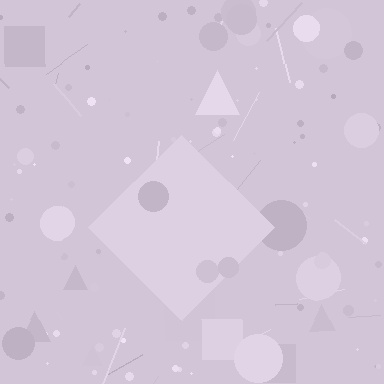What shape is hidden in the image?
A diamond is hidden in the image.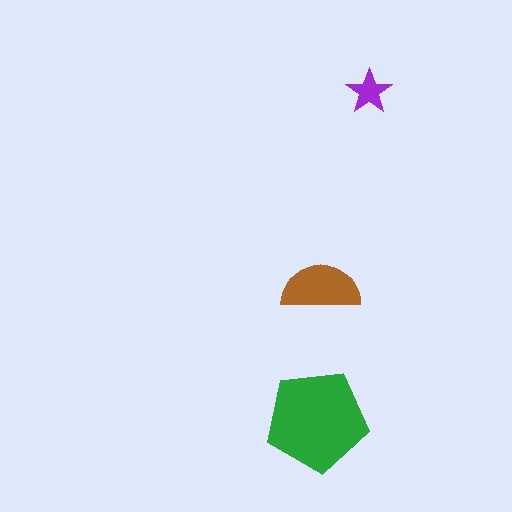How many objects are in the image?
There are 3 objects in the image.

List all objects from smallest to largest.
The purple star, the brown semicircle, the green pentagon.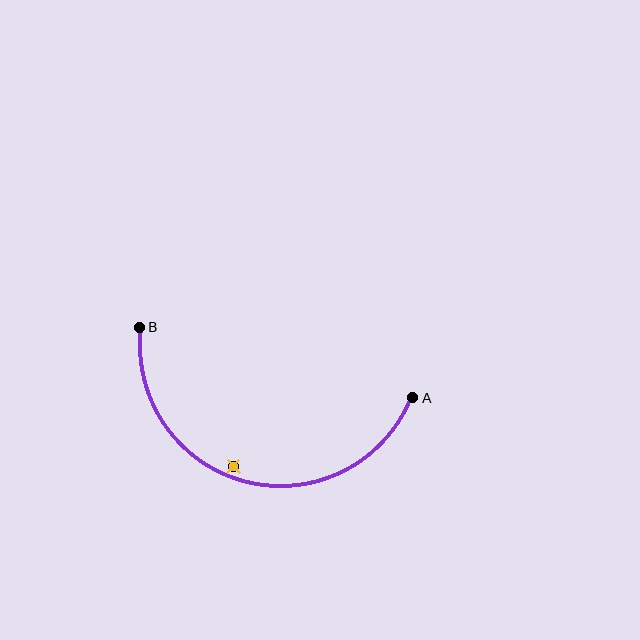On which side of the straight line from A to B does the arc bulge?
The arc bulges below the straight line connecting A and B.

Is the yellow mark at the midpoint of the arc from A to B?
No — the yellow mark does not lie on the arc at all. It sits slightly inside the curve.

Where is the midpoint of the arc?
The arc midpoint is the point on the curve farthest from the straight line joining A and B. It sits below that line.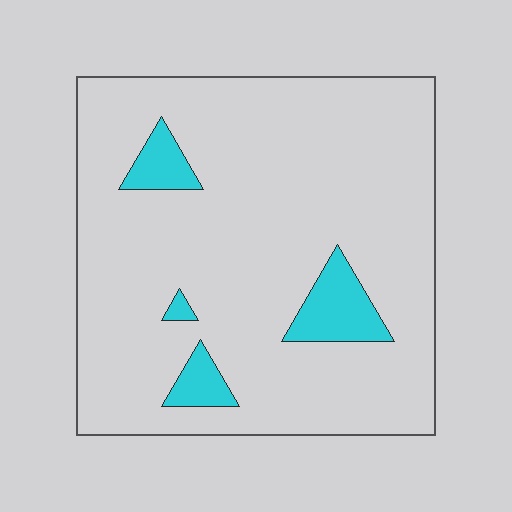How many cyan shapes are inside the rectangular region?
4.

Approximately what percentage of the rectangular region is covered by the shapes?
Approximately 10%.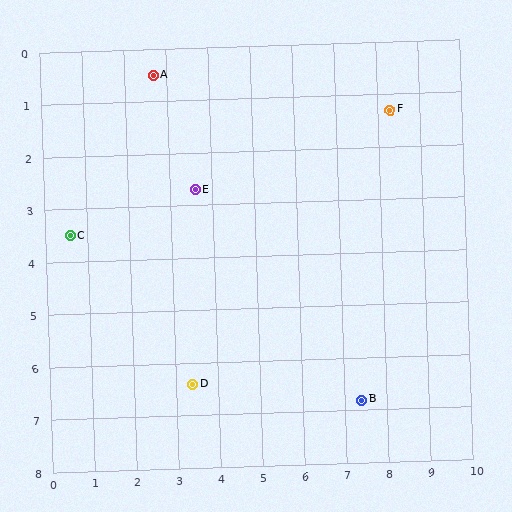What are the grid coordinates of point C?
Point C is at approximately (0.6, 3.5).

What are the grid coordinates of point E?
Point E is at approximately (3.6, 2.7).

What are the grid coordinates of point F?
Point F is at approximately (8.3, 1.3).